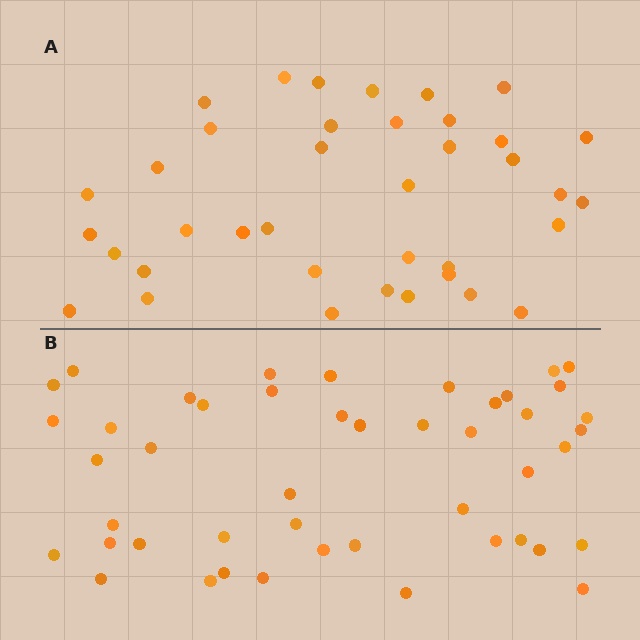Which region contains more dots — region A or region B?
Region B (the bottom region) has more dots.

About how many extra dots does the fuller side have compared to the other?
Region B has roughly 8 or so more dots than region A.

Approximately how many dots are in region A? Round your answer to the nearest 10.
About 40 dots. (The exact count is 38, which rounds to 40.)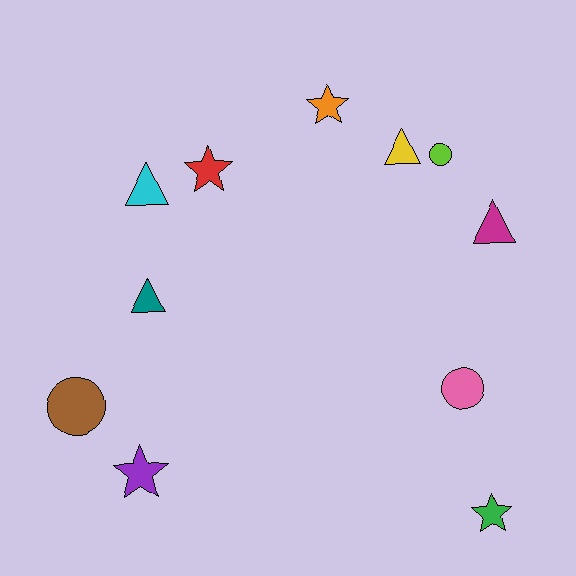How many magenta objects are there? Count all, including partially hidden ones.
There is 1 magenta object.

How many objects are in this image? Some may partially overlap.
There are 11 objects.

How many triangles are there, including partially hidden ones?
There are 4 triangles.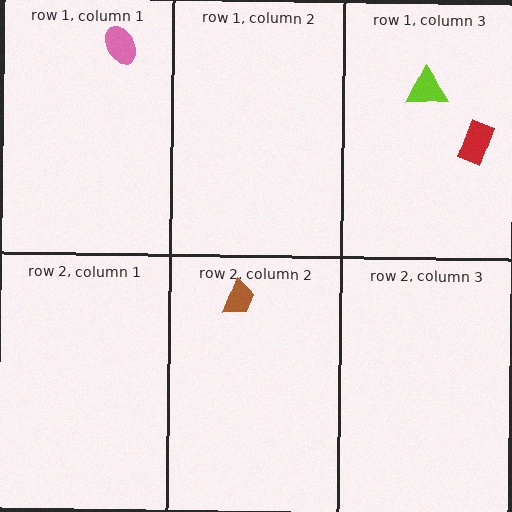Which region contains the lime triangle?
The row 1, column 3 region.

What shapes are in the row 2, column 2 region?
The brown trapezoid.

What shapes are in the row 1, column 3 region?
The lime triangle, the red rectangle.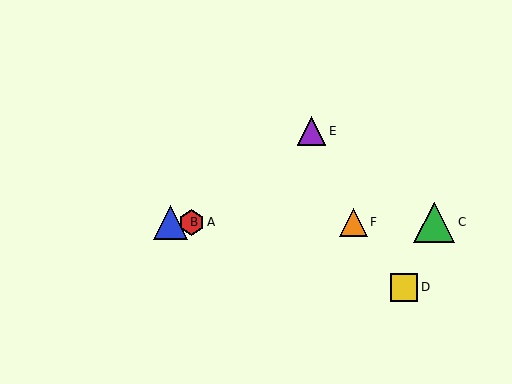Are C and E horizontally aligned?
No, C is at y≈223 and E is at y≈131.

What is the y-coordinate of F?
Object F is at y≈223.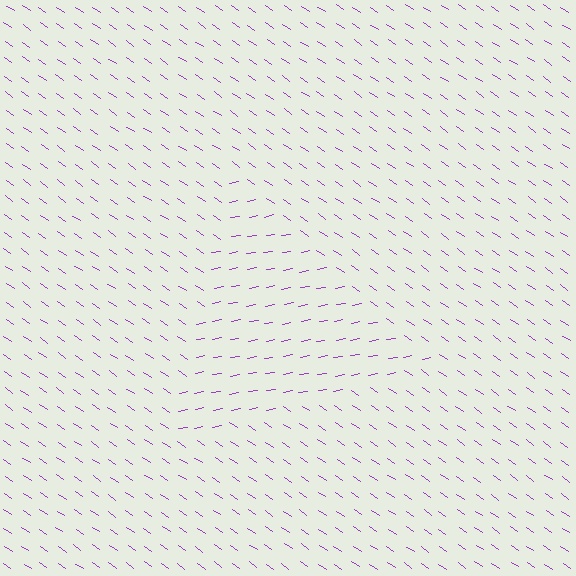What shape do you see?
I see a triangle.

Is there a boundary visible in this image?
Yes, there is a texture boundary formed by a change in line orientation.